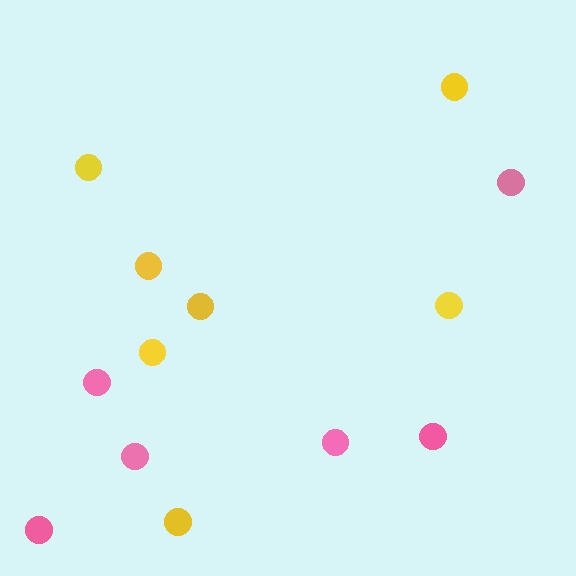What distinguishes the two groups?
There are 2 groups: one group of pink circles (6) and one group of yellow circles (7).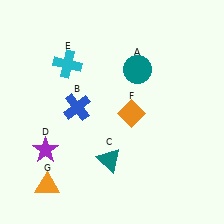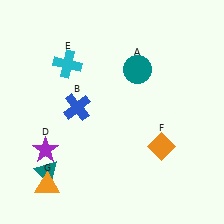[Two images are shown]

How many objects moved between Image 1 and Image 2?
2 objects moved between the two images.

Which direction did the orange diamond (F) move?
The orange diamond (F) moved down.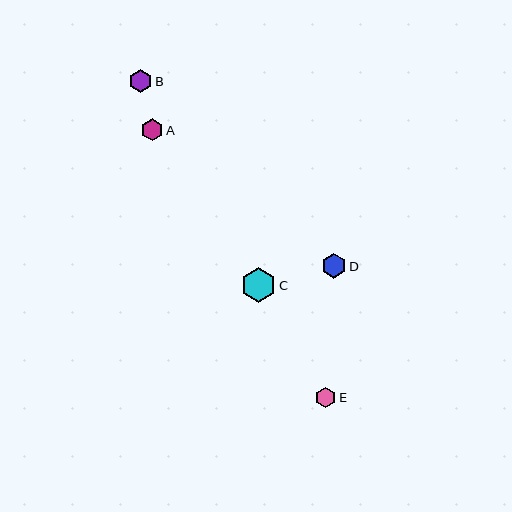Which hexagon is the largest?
Hexagon C is the largest with a size of approximately 35 pixels.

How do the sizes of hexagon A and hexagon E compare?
Hexagon A and hexagon E are approximately the same size.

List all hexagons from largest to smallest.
From largest to smallest: C, D, B, A, E.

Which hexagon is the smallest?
Hexagon E is the smallest with a size of approximately 21 pixels.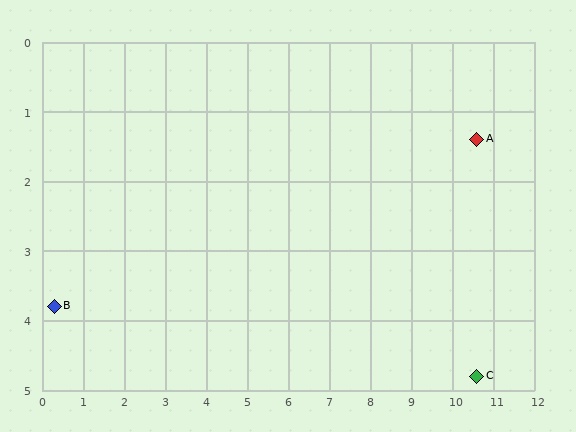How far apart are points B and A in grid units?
Points B and A are about 10.6 grid units apart.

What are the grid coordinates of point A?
Point A is at approximately (10.6, 1.4).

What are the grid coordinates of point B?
Point B is at approximately (0.3, 3.8).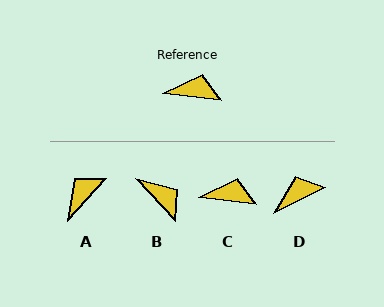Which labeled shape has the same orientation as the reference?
C.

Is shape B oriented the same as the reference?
No, it is off by about 40 degrees.